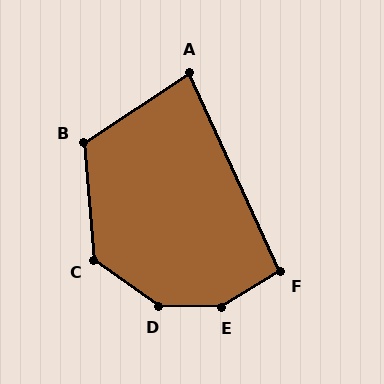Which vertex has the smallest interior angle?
A, at approximately 81 degrees.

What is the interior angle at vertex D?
Approximately 145 degrees (obtuse).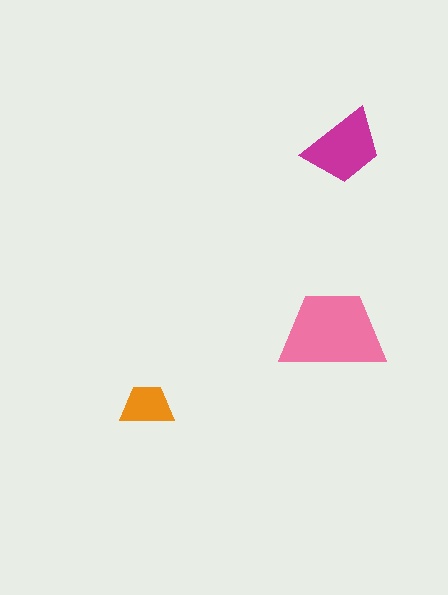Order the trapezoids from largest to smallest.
the pink one, the magenta one, the orange one.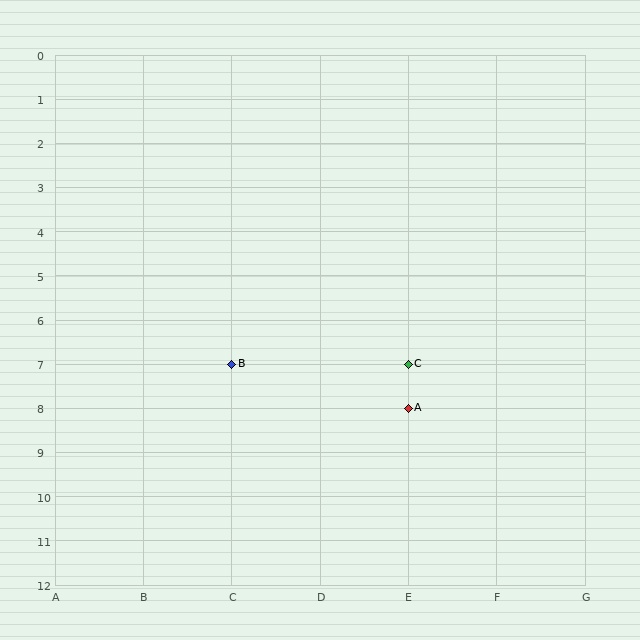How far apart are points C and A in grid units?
Points C and A are 1 row apart.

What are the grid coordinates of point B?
Point B is at grid coordinates (C, 7).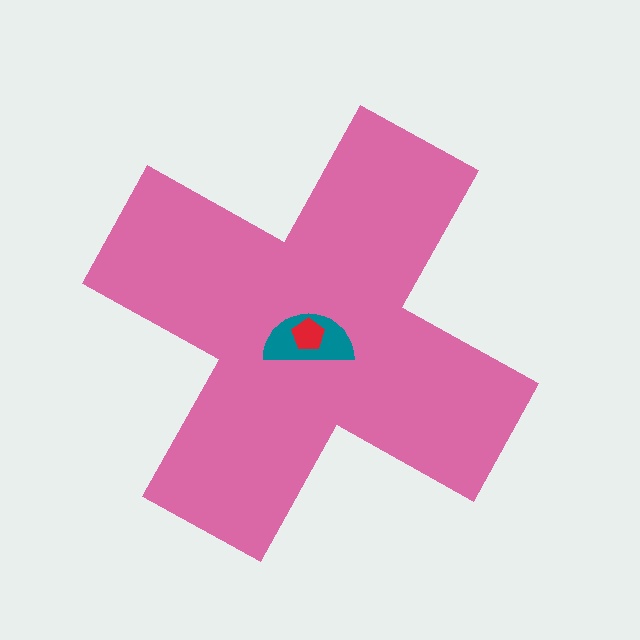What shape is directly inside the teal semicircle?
The red pentagon.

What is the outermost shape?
The pink cross.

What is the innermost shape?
The red pentagon.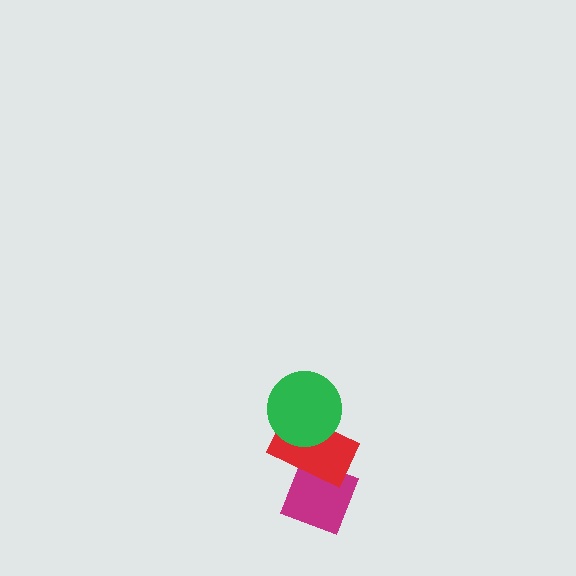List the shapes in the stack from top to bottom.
From top to bottom: the green circle, the red rectangle, the magenta diamond.